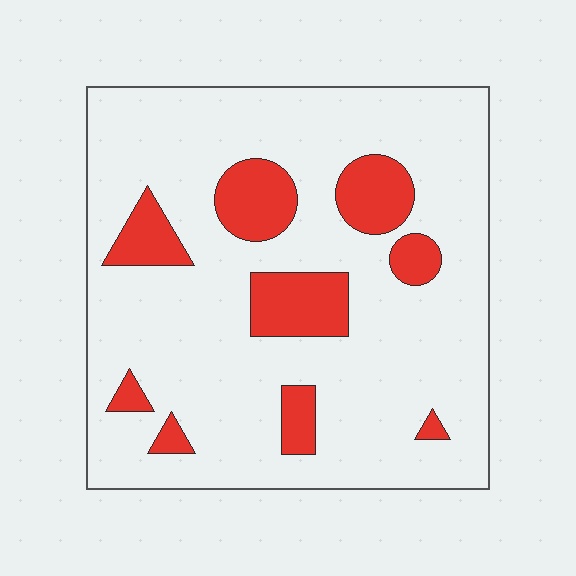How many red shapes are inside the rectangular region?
9.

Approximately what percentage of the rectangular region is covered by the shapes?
Approximately 15%.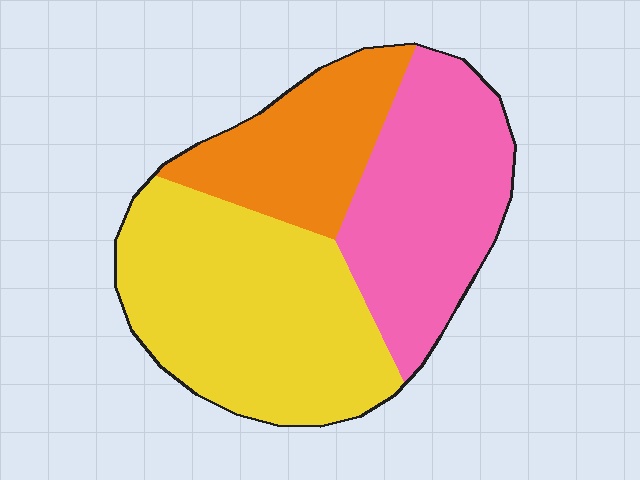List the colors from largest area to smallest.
From largest to smallest: yellow, pink, orange.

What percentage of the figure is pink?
Pink takes up between a third and a half of the figure.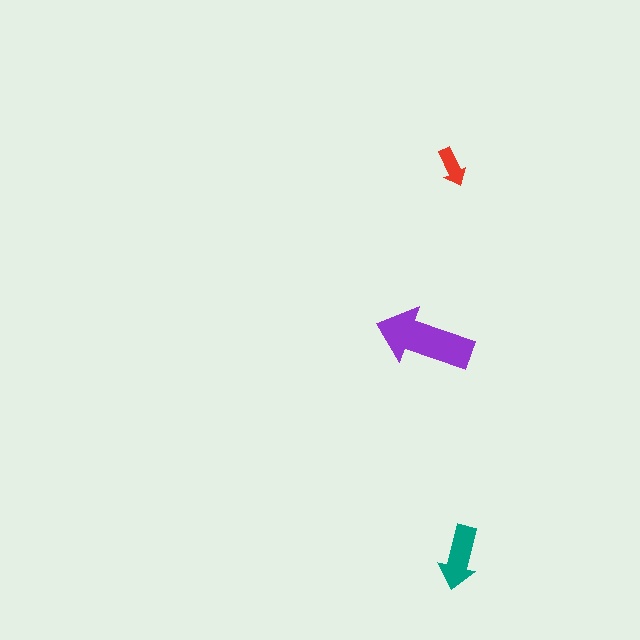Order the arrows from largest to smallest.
the purple one, the teal one, the red one.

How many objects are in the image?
There are 3 objects in the image.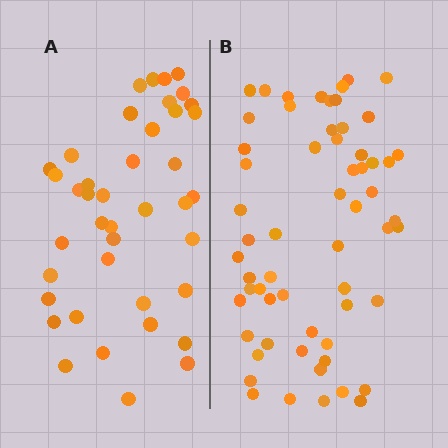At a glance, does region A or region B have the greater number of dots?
Region B (the right region) has more dots.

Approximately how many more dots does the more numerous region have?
Region B has approximately 20 more dots than region A.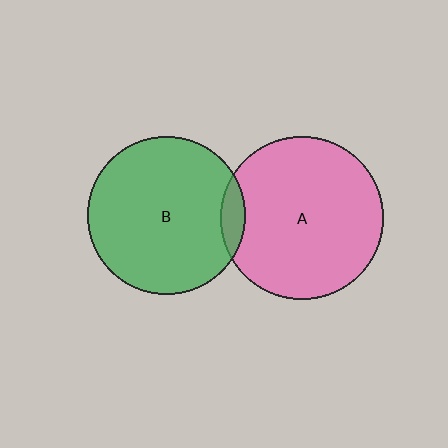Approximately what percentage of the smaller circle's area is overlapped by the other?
Approximately 5%.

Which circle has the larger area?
Circle A (pink).